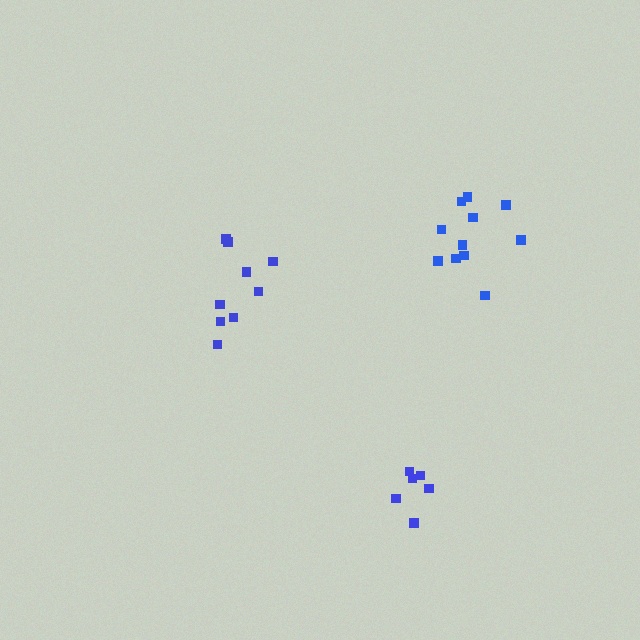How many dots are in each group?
Group 1: 11 dots, Group 2: 9 dots, Group 3: 6 dots (26 total).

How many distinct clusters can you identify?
There are 3 distinct clusters.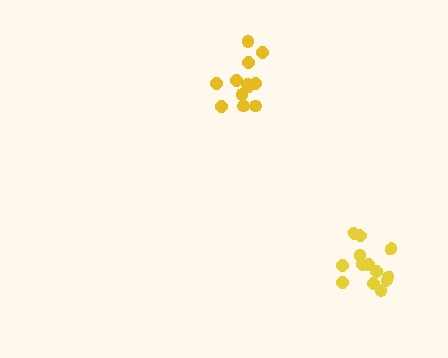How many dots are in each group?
Group 1: 13 dots, Group 2: 13 dots (26 total).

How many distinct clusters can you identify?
There are 2 distinct clusters.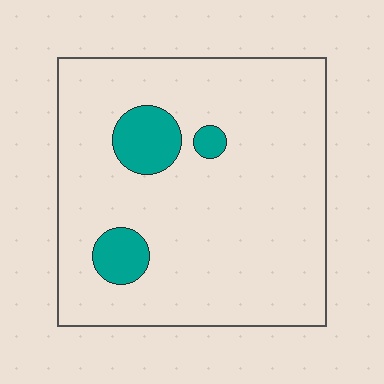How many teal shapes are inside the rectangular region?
3.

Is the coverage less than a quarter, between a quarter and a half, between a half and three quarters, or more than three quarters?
Less than a quarter.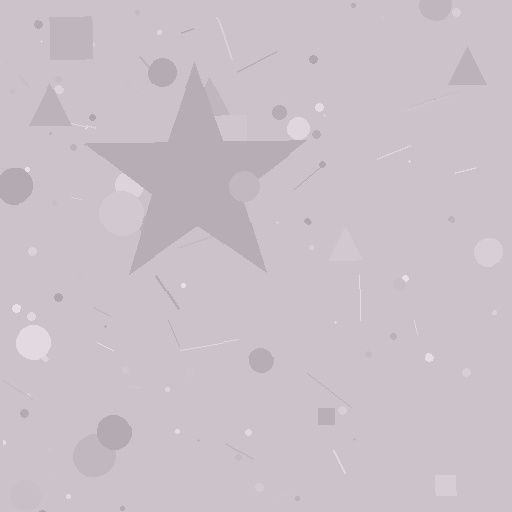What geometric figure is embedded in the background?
A star is embedded in the background.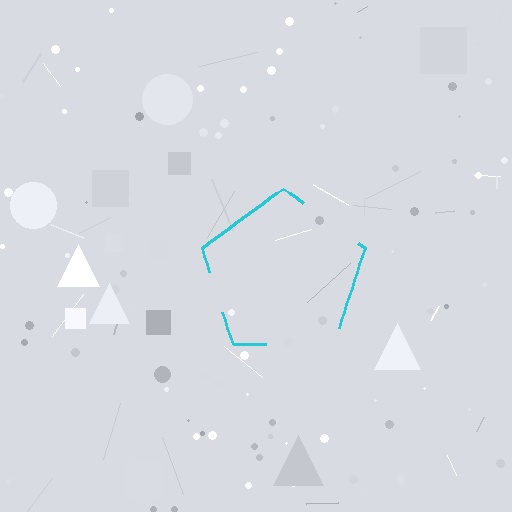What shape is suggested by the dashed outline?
The dashed outline suggests a pentagon.